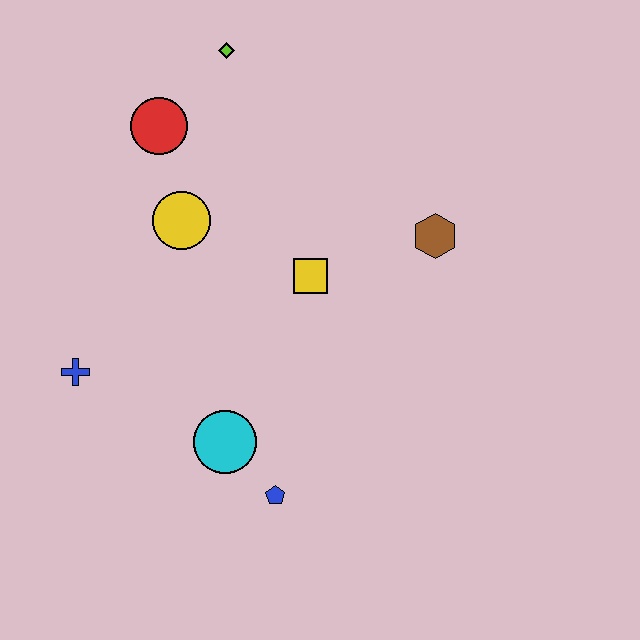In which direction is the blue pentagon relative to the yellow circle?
The blue pentagon is below the yellow circle.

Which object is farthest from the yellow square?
The blue cross is farthest from the yellow square.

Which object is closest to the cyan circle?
The blue pentagon is closest to the cyan circle.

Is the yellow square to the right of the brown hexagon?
No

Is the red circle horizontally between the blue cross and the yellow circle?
Yes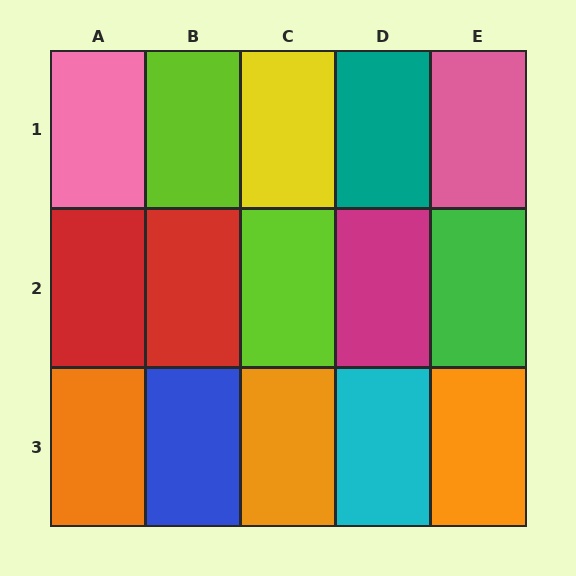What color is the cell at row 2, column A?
Red.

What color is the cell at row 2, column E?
Green.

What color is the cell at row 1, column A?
Pink.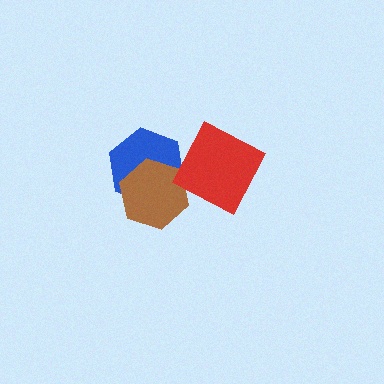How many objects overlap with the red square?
0 objects overlap with the red square.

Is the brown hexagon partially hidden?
No, no other shape covers it.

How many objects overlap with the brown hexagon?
1 object overlaps with the brown hexagon.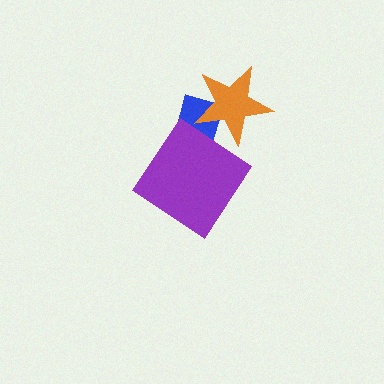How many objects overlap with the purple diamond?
1 object overlaps with the purple diamond.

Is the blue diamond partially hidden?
Yes, it is partially covered by another shape.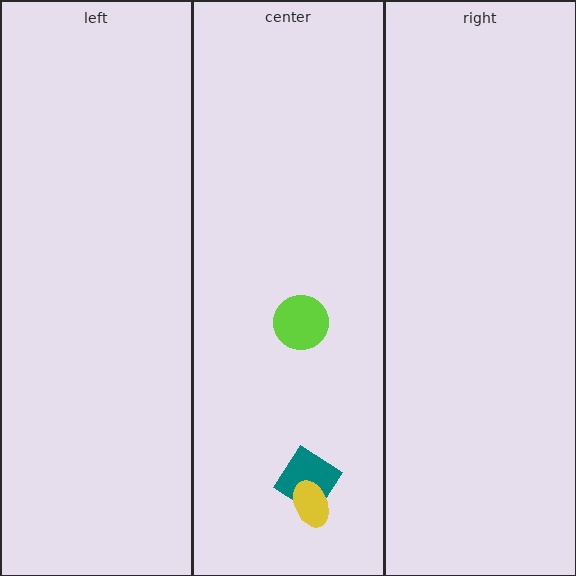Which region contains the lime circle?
The center region.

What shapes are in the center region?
The teal diamond, the lime circle, the yellow ellipse.